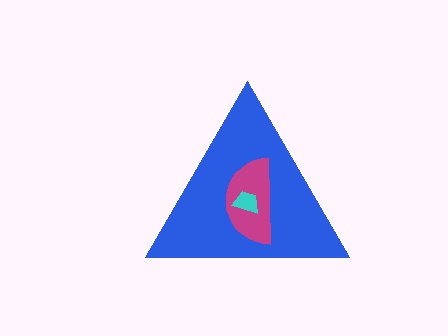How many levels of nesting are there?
3.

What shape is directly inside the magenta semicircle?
The cyan trapezoid.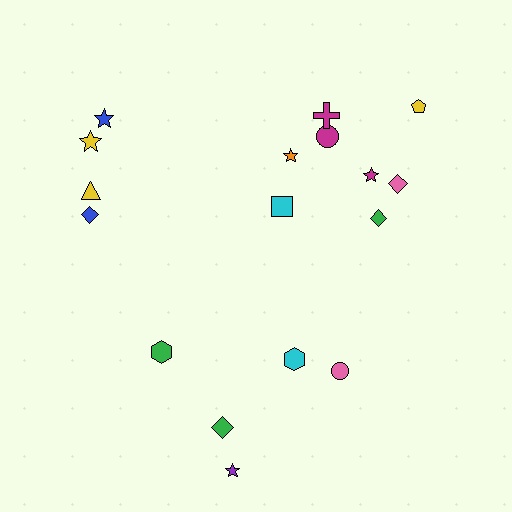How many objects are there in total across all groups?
There are 17 objects.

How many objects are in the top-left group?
There are 4 objects.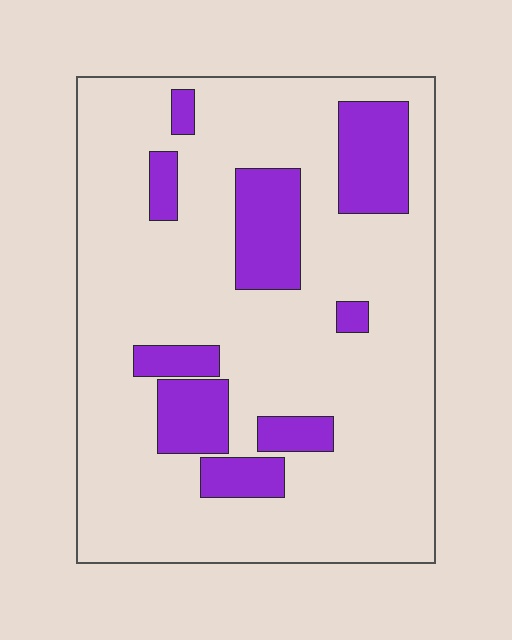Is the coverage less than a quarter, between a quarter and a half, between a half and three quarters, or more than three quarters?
Less than a quarter.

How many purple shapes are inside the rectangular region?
9.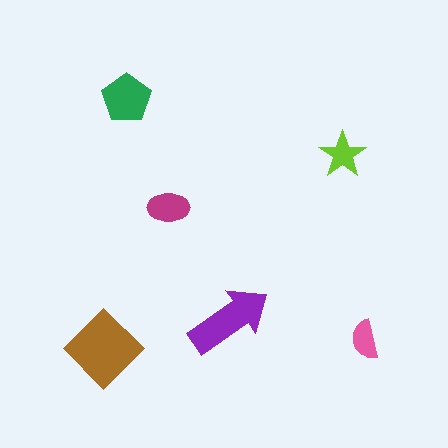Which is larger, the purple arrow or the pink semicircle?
The purple arrow.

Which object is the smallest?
The pink semicircle.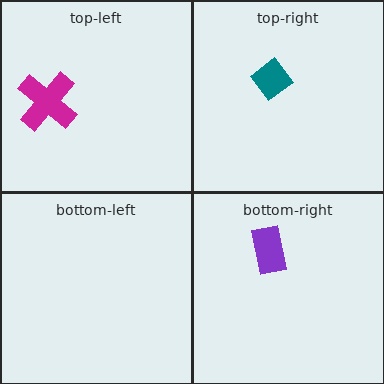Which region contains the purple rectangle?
The bottom-right region.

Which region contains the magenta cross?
The top-left region.